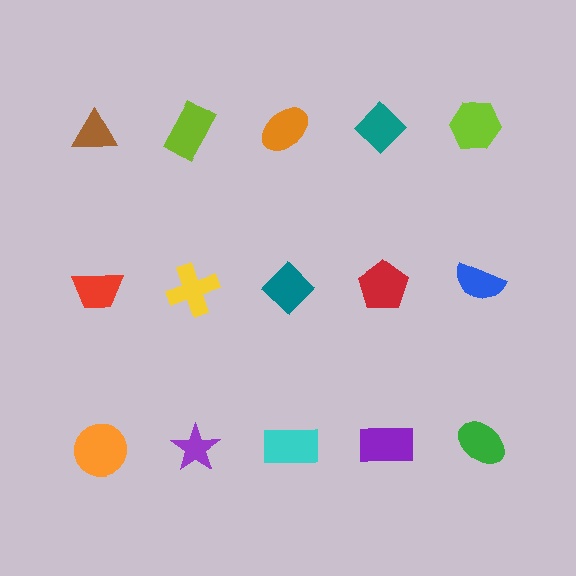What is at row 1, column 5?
A lime hexagon.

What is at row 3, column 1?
An orange circle.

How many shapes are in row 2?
5 shapes.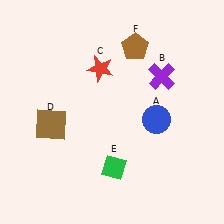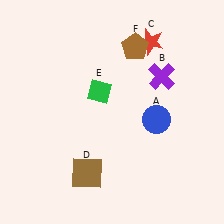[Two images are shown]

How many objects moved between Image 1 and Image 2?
3 objects moved between the two images.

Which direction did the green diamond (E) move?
The green diamond (E) moved up.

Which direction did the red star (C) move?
The red star (C) moved right.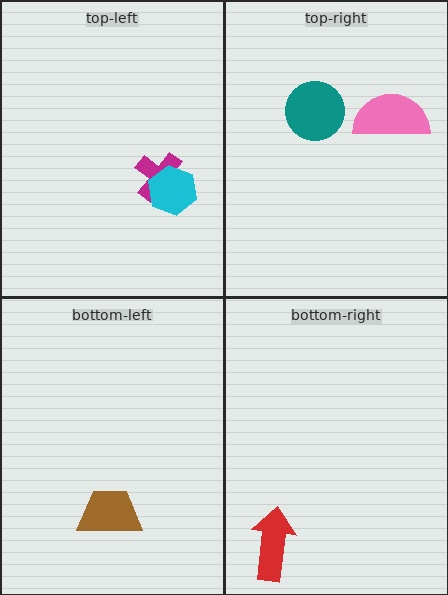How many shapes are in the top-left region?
2.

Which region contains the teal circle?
The top-right region.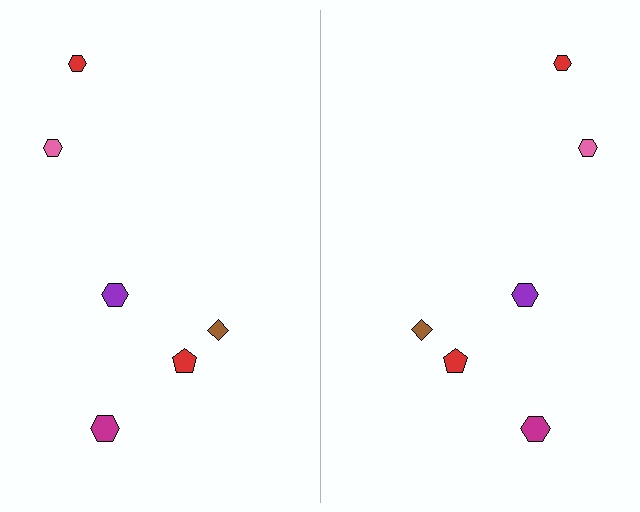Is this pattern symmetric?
Yes, this pattern has bilateral (reflection) symmetry.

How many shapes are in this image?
There are 12 shapes in this image.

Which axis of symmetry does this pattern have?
The pattern has a vertical axis of symmetry running through the center of the image.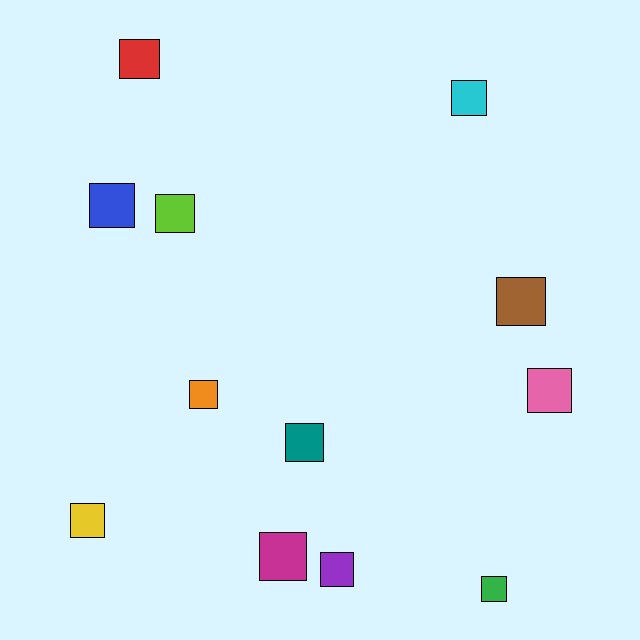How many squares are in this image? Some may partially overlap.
There are 12 squares.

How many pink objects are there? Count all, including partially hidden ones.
There is 1 pink object.